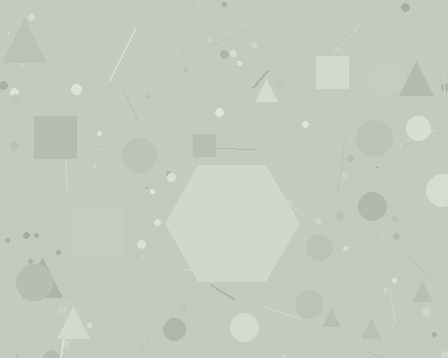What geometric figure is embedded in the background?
A hexagon is embedded in the background.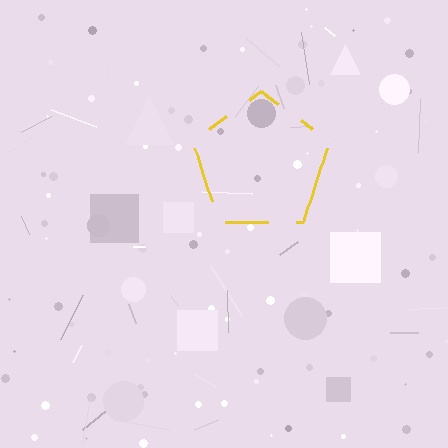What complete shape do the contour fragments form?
The contour fragments form a pentagon.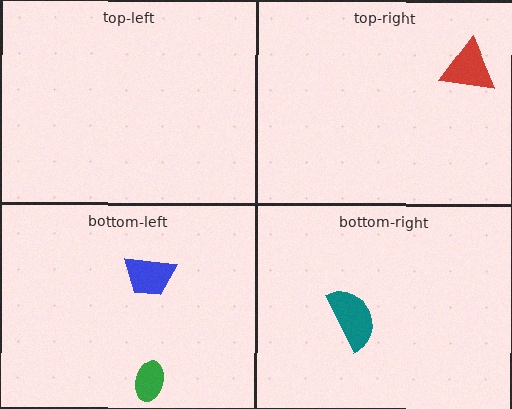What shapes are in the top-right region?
The red triangle.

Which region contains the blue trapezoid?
The bottom-left region.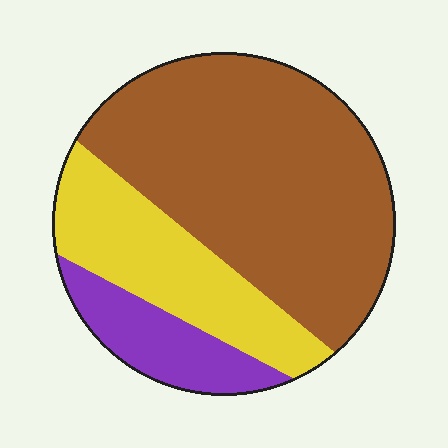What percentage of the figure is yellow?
Yellow takes up about one quarter (1/4) of the figure.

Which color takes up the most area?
Brown, at roughly 60%.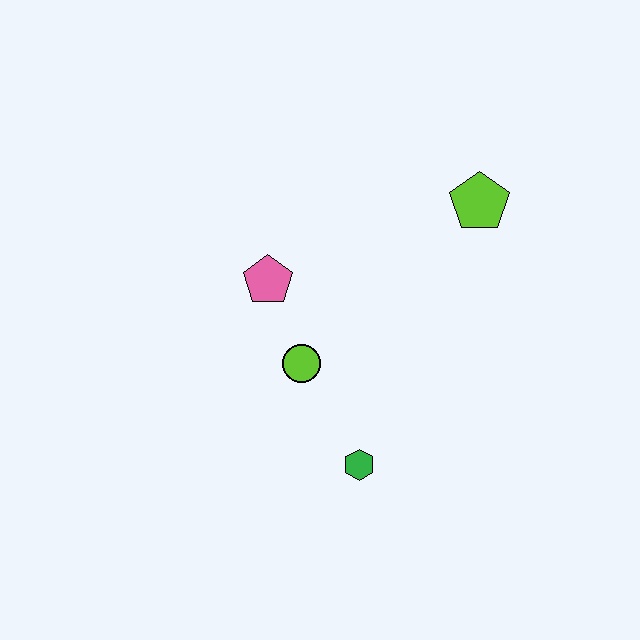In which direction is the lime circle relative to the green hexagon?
The lime circle is above the green hexagon.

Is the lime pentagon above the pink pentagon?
Yes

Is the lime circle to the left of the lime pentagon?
Yes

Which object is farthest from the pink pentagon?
The lime pentagon is farthest from the pink pentagon.